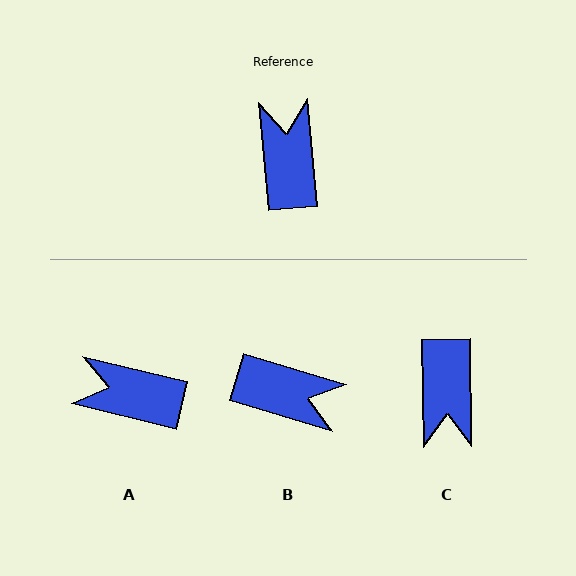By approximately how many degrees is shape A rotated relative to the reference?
Approximately 71 degrees counter-clockwise.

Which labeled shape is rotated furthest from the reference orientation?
C, about 176 degrees away.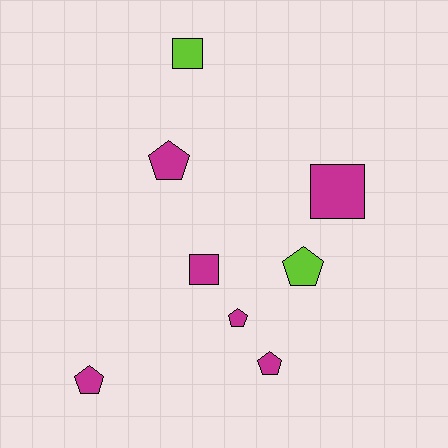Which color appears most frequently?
Magenta, with 6 objects.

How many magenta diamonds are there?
There are no magenta diamonds.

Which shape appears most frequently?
Pentagon, with 5 objects.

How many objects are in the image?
There are 8 objects.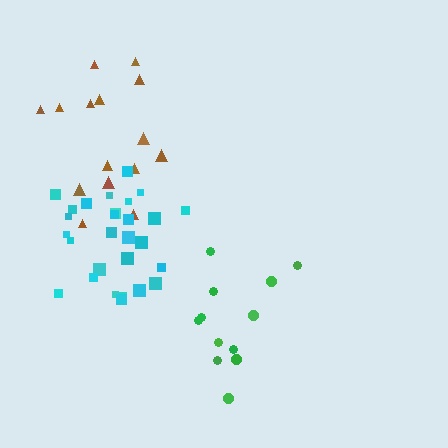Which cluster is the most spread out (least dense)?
Green.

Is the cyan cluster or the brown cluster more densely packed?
Cyan.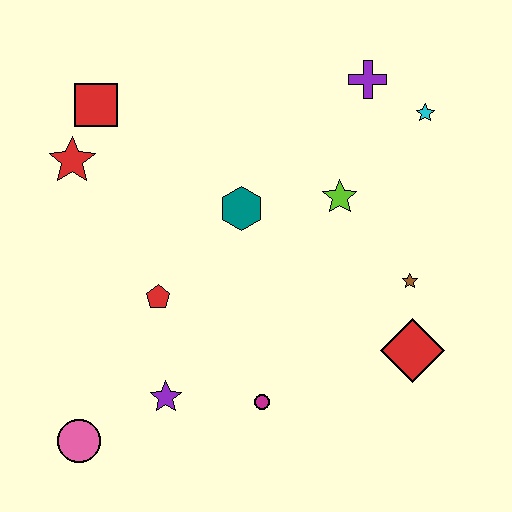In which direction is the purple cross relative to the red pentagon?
The purple cross is above the red pentagon.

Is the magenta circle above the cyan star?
No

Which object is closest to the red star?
The red square is closest to the red star.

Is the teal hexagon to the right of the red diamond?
No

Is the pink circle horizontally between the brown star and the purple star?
No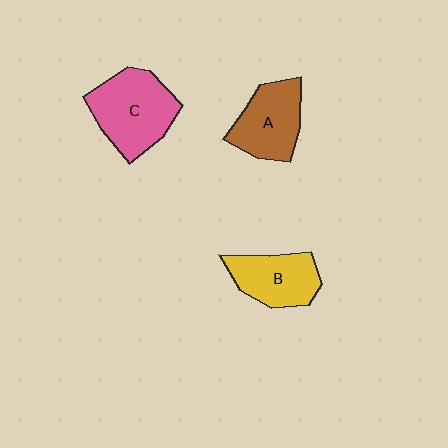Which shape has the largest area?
Shape C (pink).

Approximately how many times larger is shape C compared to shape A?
Approximately 1.3 times.